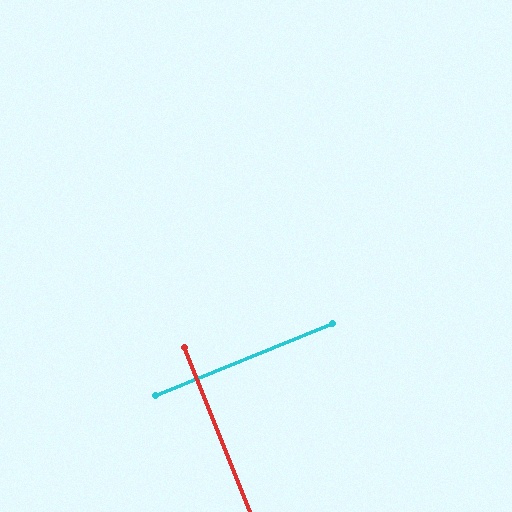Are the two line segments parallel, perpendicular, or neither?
Perpendicular — they meet at approximately 90°.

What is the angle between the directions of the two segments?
Approximately 90 degrees.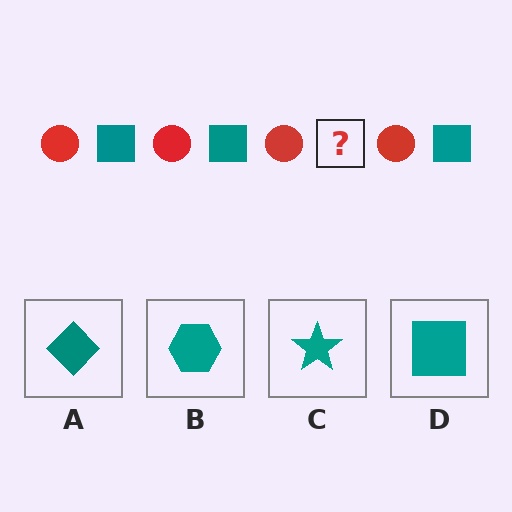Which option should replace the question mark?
Option D.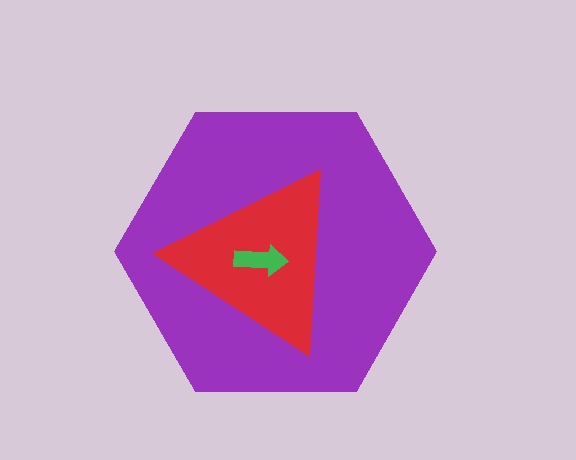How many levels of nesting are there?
3.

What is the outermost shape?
The purple hexagon.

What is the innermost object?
The green arrow.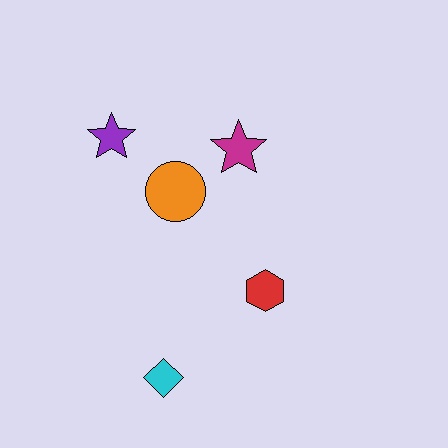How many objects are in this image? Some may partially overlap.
There are 5 objects.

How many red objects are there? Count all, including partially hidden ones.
There is 1 red object.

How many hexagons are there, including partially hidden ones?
There is 1 hexagon.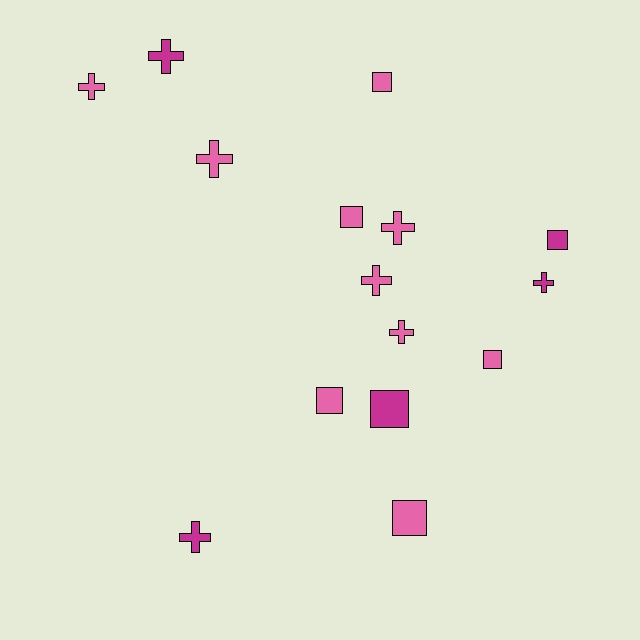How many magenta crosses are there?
There are 3 magenta crosses.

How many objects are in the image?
There are 15 objects.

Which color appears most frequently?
Pink, with 10 objects.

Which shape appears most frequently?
Cross, with 8 objects.